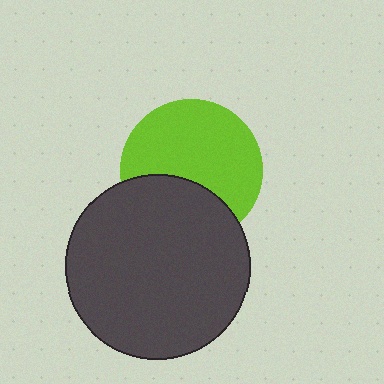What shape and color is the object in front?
The object in front is a dark gray circle.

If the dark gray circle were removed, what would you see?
You would see the complete lime circle.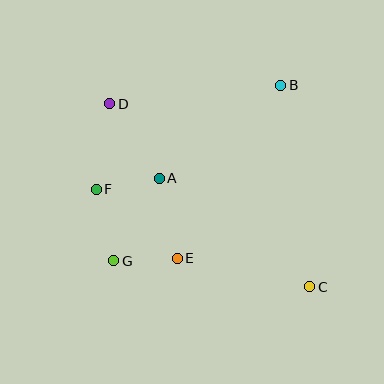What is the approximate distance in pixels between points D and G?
The distance between D and G is approximately 157 pixels.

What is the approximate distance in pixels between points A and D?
The distance between A and D is approximately 89 pixels.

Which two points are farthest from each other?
Points C and D are farthest from each other.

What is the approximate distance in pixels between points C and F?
The distance between C and F is approximately 235 pixels.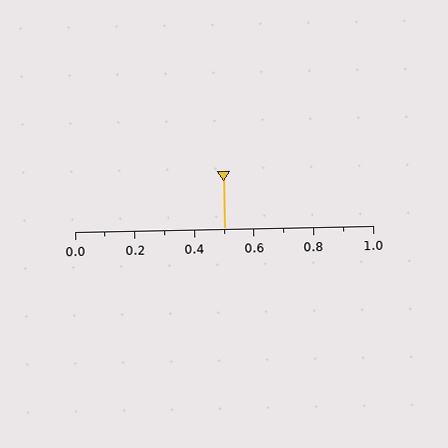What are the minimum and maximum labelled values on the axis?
The axis runs from 0.0 to 1.0.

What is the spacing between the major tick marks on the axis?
The major ticks are spaced 0.2 apart.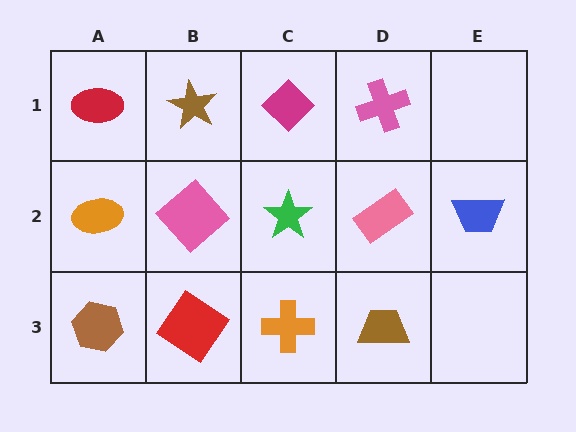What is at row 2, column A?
An orange ellipse.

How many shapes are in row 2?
5 shapes.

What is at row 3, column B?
A red diamond.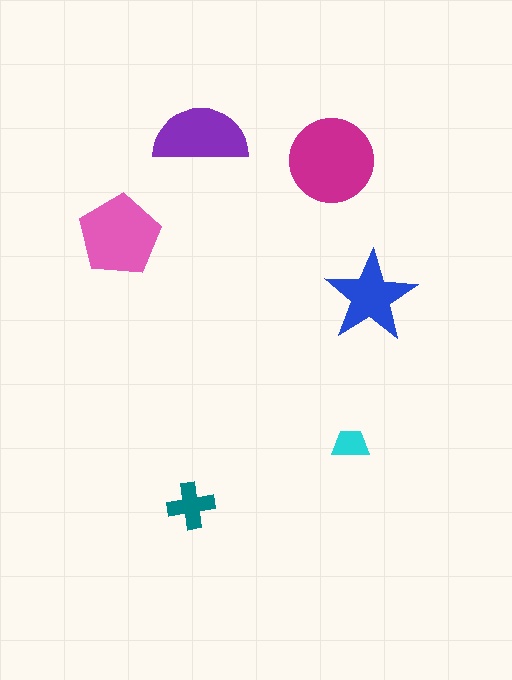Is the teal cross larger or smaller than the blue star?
Smaller.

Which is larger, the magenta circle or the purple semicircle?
The magenta circle.